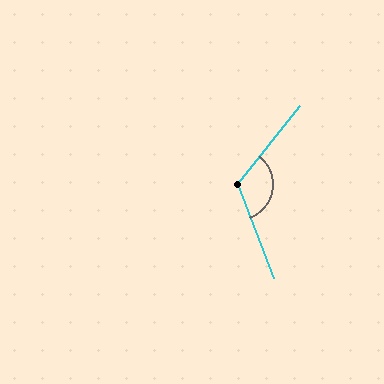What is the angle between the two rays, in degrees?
Approximately 121 degrees.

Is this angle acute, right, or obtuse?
It is obtuse.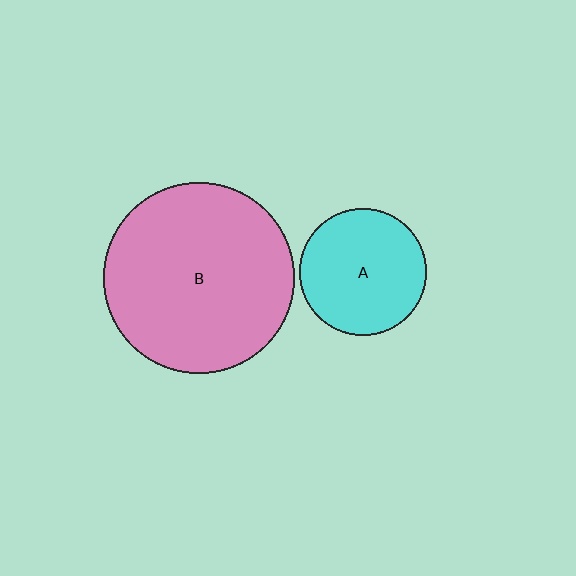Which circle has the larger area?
Circle B (pink).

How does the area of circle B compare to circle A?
Approximately 2.3 times.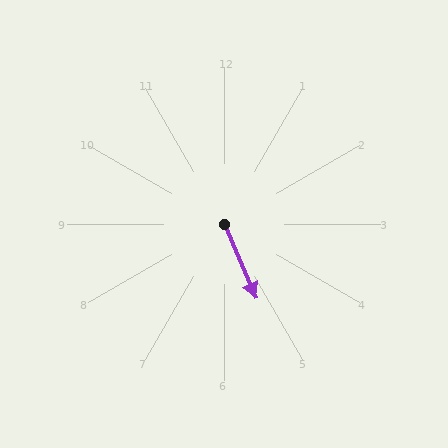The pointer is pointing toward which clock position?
Roughly 5 o'clock.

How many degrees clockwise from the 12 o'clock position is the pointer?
Approximately 157 degrees.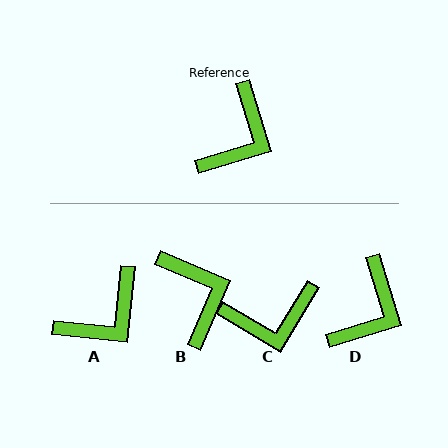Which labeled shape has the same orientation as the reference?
D.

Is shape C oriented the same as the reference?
No, it is off by about 48 degrees.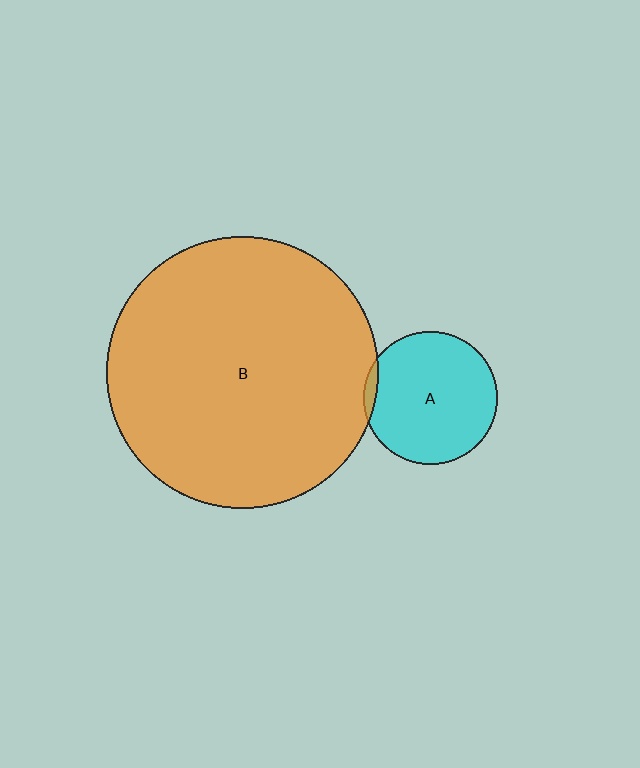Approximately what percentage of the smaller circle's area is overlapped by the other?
Approximately 5%.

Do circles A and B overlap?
Yes.